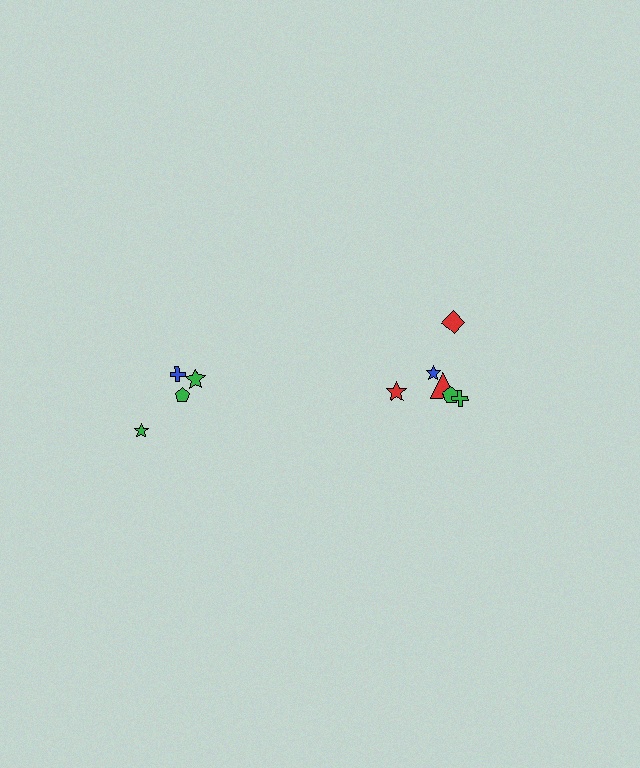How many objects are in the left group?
There are 4 objects.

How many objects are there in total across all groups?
There are 10 objects.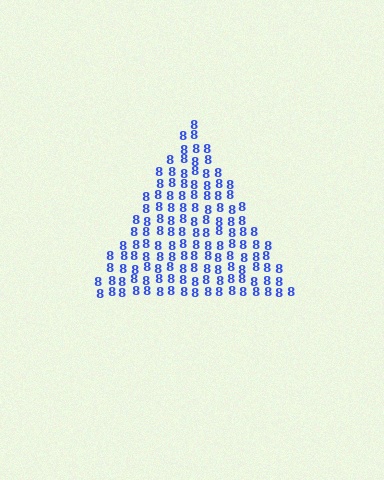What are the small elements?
The small elements are digit 8's.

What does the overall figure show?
The overall figure shows a triangle.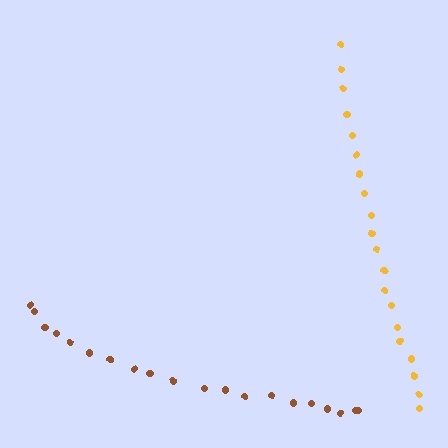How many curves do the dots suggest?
There are 2 distinct paths.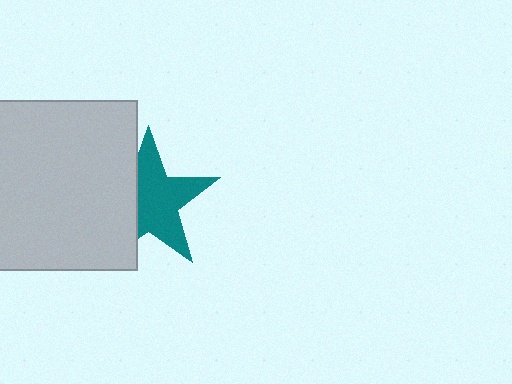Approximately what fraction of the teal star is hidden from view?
Roughly 35% of the teal star is hidden behind the light gray square.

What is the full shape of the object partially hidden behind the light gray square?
The partially hidden object is a teal star.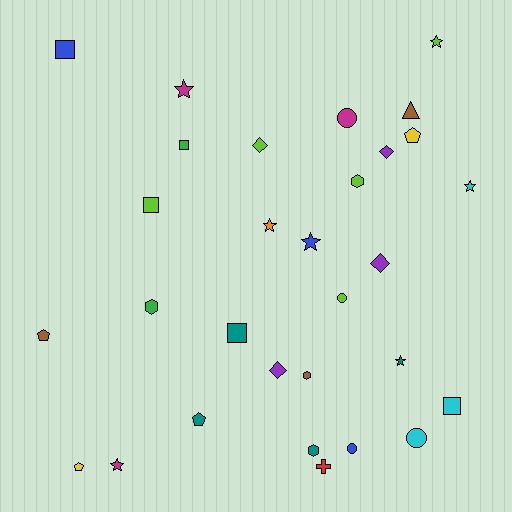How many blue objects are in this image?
There are 3 blue objects.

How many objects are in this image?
There are 30 objects.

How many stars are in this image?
There are 7 stars.